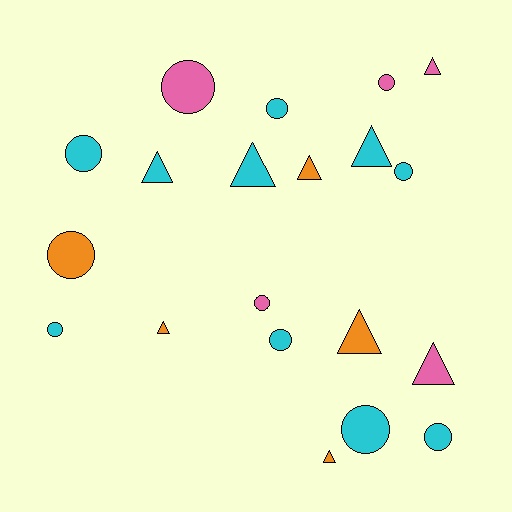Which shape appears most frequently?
Circle, with 11 objects.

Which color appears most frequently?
Cyan, with 10 objects.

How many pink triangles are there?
There are 2 pink triangles.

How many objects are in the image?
There are 20 objects.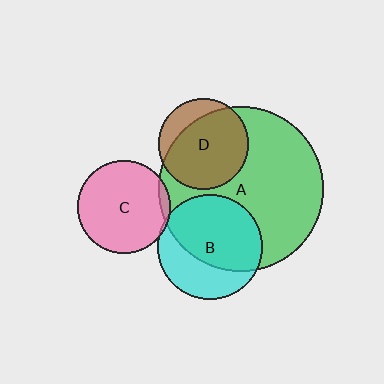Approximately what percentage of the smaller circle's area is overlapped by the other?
Approximately 65%.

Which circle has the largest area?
Circle A (green).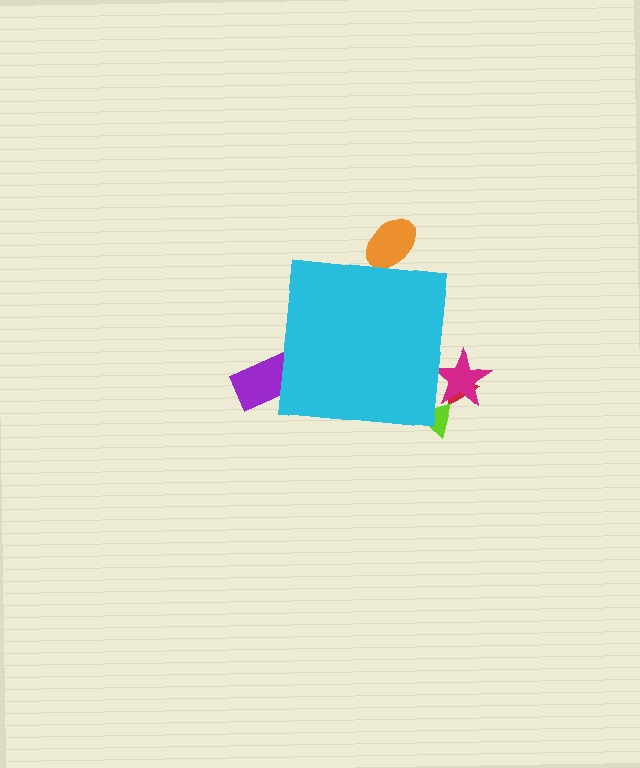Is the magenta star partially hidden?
Yes, the magenta star is partially hidden behind the cyan square.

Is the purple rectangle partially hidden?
Yes, the purple rectangle is partially hidden behind the cyan square.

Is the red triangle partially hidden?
Yes, the red triangle is partially hidden behind the cyan square.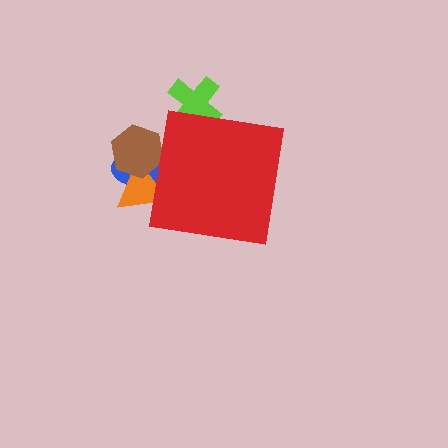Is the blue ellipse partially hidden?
Yes, the blue ellipse is partially hidden behind the red square.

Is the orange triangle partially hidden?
Yes, the orange triangle is partially hidden behind the red square.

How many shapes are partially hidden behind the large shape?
4 shapes are partially hidden.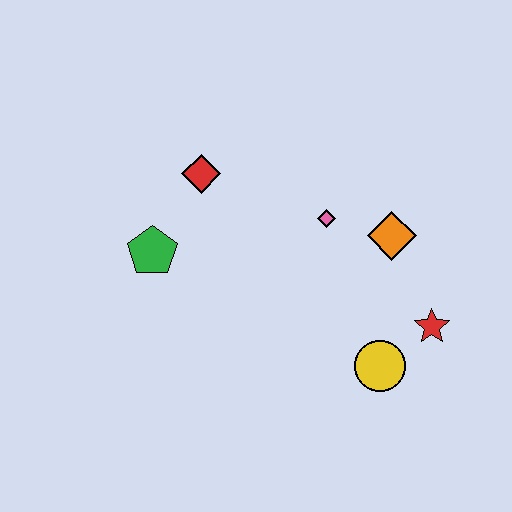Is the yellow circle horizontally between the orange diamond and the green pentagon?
Yes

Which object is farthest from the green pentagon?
The red star is farthest from the green pentagon.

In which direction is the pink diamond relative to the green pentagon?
The pink diamond is to the right of the green pentagon.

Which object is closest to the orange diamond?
The pink diamond is closest to the orange diamond.